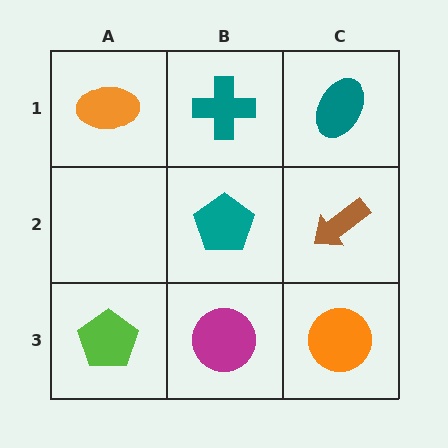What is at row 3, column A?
A lime pentagon.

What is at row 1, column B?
A teal cross.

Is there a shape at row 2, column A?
No, that cell is empty.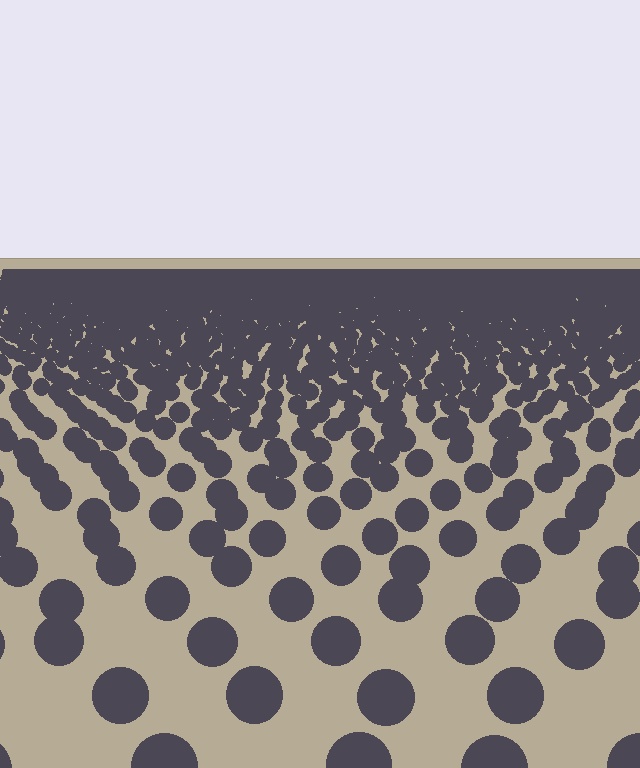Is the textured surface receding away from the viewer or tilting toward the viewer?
The surface is receding away from the viewer. Texture elements get smaller and denser toward the top.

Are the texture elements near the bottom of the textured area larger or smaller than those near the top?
Larger. Near the bottom, elements are closer to the viewer and appear at a bigger on-screen size.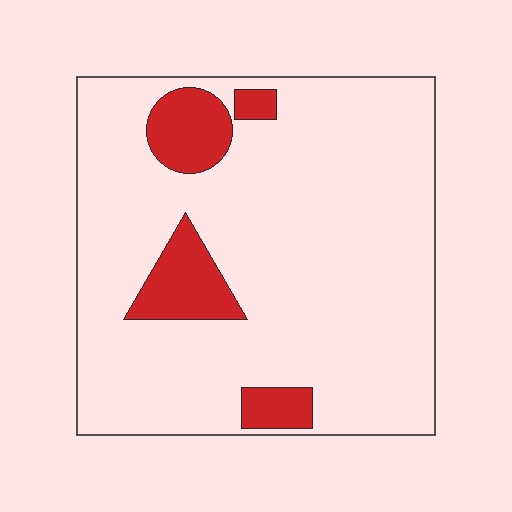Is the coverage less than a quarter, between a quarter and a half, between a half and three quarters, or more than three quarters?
Less than a quarter.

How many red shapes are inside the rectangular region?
4.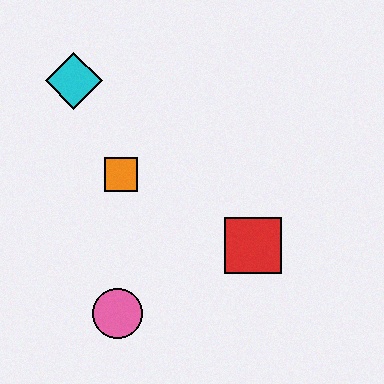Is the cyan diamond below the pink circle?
No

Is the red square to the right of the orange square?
Yes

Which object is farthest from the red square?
The cyan diamond is farthest from the red square.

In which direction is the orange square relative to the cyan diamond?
The orange square is below the cyan diamond.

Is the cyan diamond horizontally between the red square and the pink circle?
No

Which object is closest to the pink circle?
The orange square is closest to the pink circle.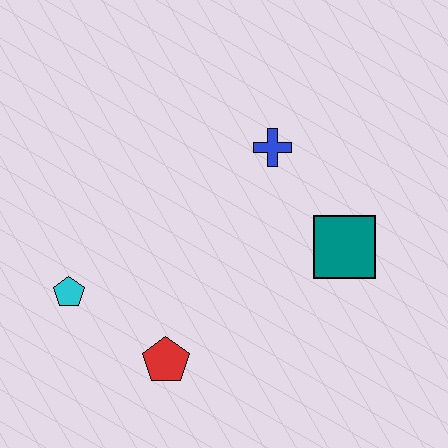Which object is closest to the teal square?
The blue cross is closest to the teal square.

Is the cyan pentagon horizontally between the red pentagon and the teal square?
No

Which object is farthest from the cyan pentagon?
The teal square is farthest from the cyan pentagon.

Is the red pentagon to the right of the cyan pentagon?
Yes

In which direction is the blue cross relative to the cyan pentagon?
The blue cross is to the right of the cyan pentagon.